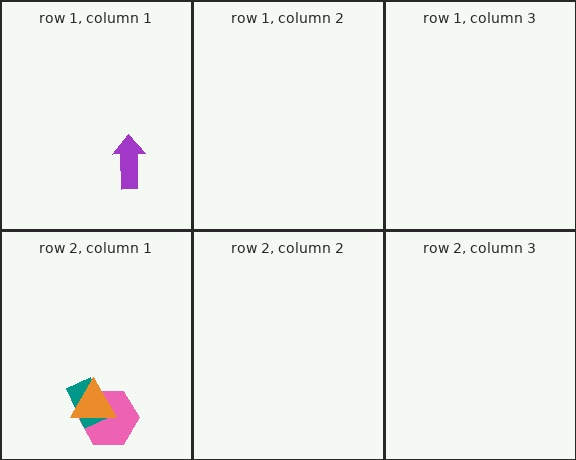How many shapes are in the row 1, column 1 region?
1.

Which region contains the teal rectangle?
The row 2, column 1 region.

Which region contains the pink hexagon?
The row 2, column 1 region.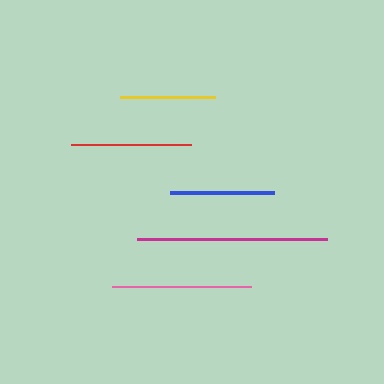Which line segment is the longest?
The magenta line is the longest at approximately 190 pixels.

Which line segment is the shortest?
The yellow line is the shortest at approximately 95 pixels.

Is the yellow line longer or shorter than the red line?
The red line is longer than the yellow line.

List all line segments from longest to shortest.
From longest to shortest: magenta, pink, red, blue, yellow.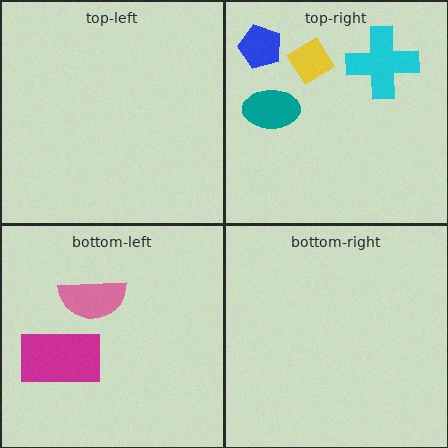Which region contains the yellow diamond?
The top-right region.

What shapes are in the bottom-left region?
The magenta rectangle, the pink semicircle.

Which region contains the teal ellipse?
The top-right region.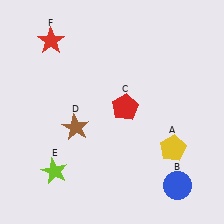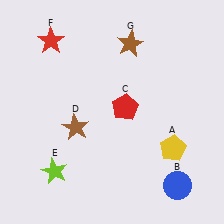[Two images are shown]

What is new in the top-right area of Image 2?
A brown star (G) was added in the top-right area of Image 2.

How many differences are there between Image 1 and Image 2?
There is 1 difference between the two images.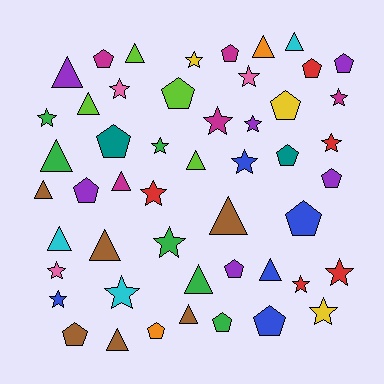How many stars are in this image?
There are 18 stars.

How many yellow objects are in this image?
There are 3 yellow objects.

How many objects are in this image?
There are 50 objects.